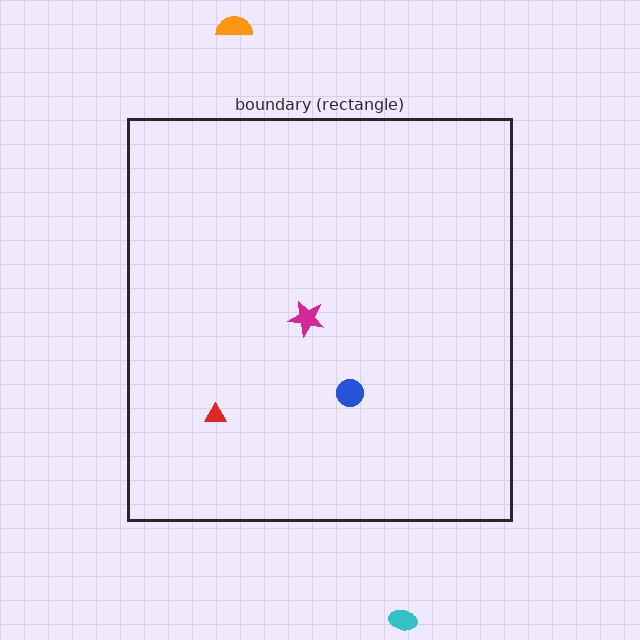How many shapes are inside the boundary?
3 inside, 2 outside.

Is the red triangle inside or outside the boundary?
Inside.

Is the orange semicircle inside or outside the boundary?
Outside.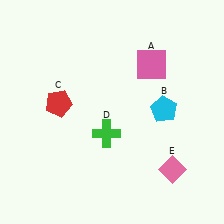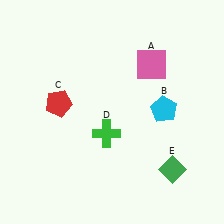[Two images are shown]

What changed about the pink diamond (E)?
In Image 1, E is pink. In Image 2, it changed to green.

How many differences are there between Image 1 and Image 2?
There is 1 difference between the two images.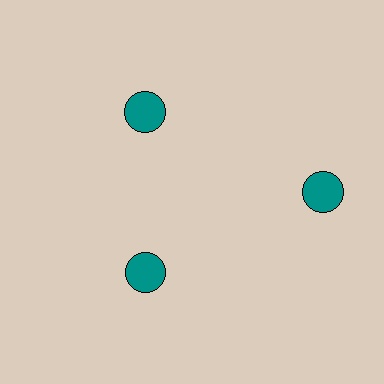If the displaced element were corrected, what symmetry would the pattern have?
It would have 3-fold rotational symmetry — the pattern would map onto itself every 120 degrees.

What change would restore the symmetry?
The symmetry would be restored by moving it inward, back onto the ring so that all 3 circles sit at equal angles and equal distance from the center.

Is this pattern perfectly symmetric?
No. The 3 teal circles are arranged in a ring, but one element near the 3 o'clock position is pushed outward from the center, breaking the 3-fold rotational symmetry.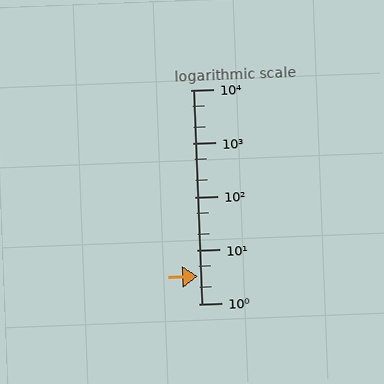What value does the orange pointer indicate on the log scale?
The pointer indicates approximately 3.3.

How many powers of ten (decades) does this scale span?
The scale spans 4 decades, from 1 to 10000.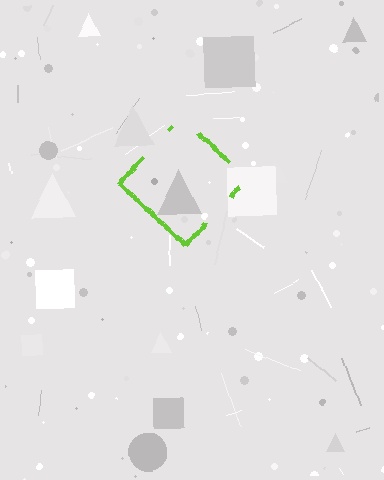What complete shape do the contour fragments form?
The contour fragments form a diamond.